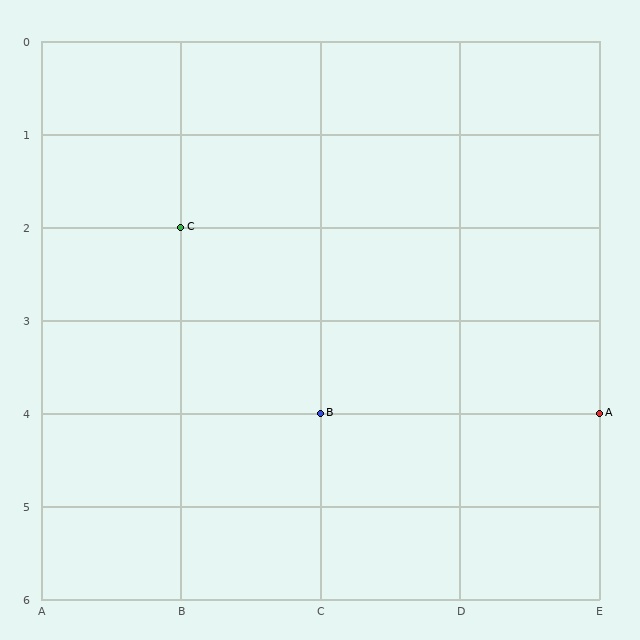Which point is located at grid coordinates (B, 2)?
Point C is at (B, 2).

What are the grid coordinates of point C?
Point C is at grid coordinates (B, 2).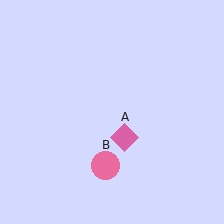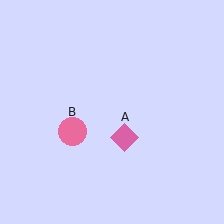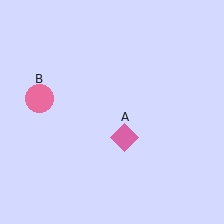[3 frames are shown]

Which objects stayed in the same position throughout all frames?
Pink diamond (object A) remained stationary.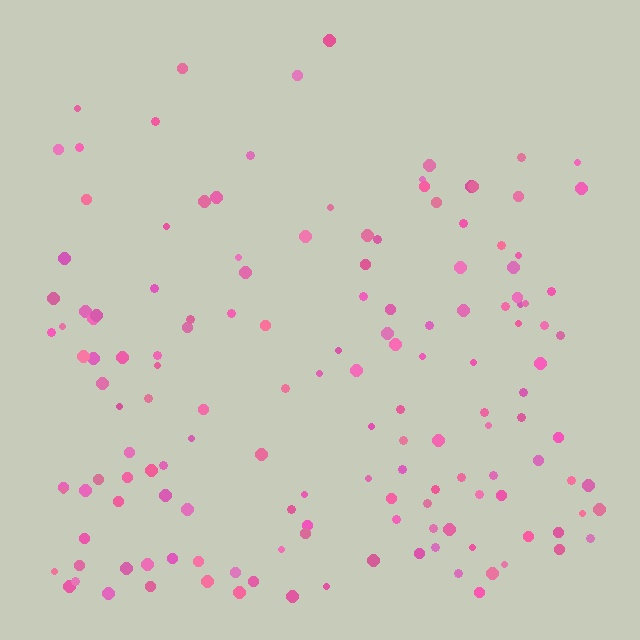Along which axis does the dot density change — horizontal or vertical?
Vertical.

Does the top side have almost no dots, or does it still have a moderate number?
Still a moderate number, just noticeably fewer than the bottom.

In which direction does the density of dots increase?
From top to bottom, with the bottom side densest.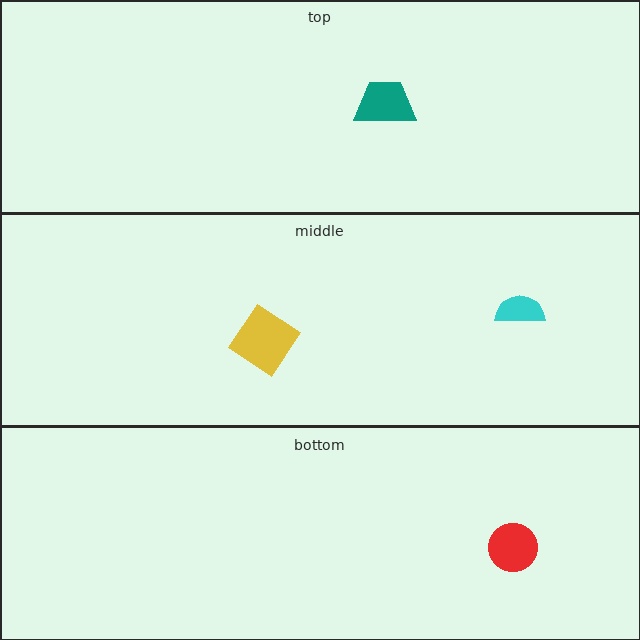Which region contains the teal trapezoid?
The top region.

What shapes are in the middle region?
The cyan semicircle, the yellow diamond.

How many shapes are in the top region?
1.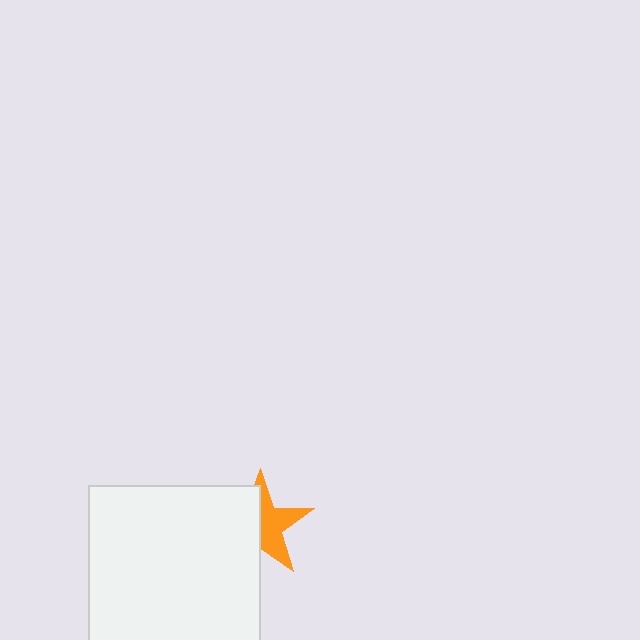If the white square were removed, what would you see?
You would see the complete orange star.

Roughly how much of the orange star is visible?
About half of it is visible (roughly 49%).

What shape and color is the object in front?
The object in front is a white square.